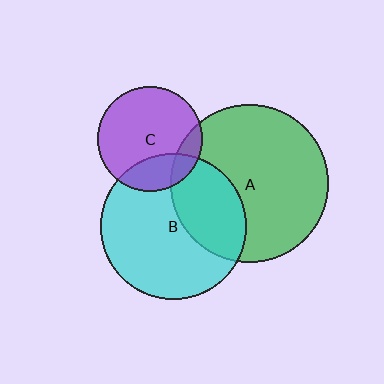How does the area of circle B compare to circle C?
Approximately 1.9 times.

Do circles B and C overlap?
Yes.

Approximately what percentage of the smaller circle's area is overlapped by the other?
Approximately 25%.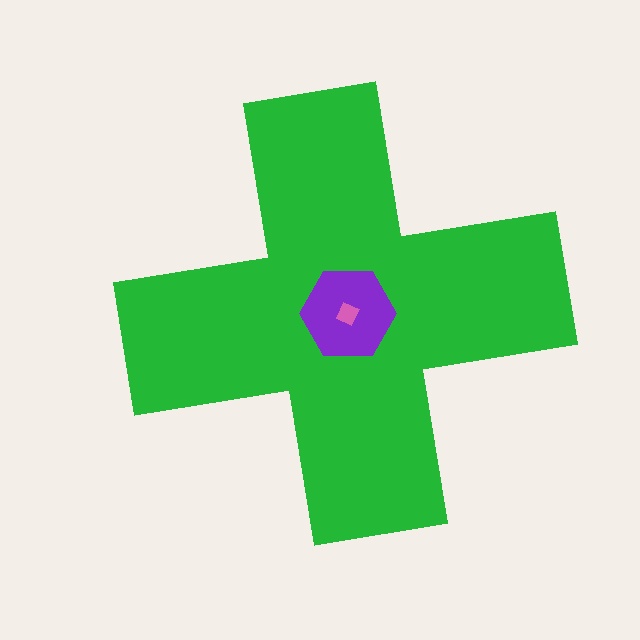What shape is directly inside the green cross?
The purple hexagon.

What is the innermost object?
The pink diamond.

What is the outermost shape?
The green cross.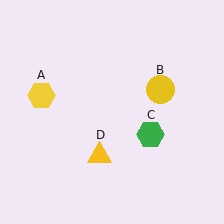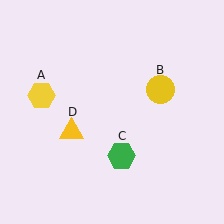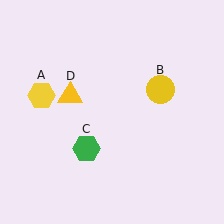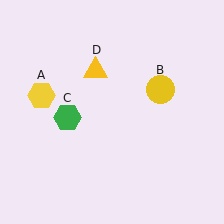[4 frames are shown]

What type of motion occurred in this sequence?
The green hexagon (object C), yellow triangle (object D) rotated clockwise around the center of the scene.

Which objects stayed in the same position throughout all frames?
Yellow hexagon (object A) and yellow circle (object B) remained stationary.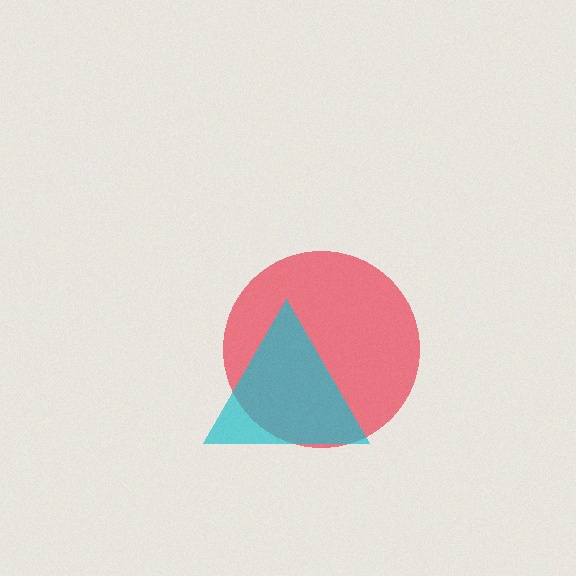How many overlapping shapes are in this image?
There are 2 overlapping shapes in the image.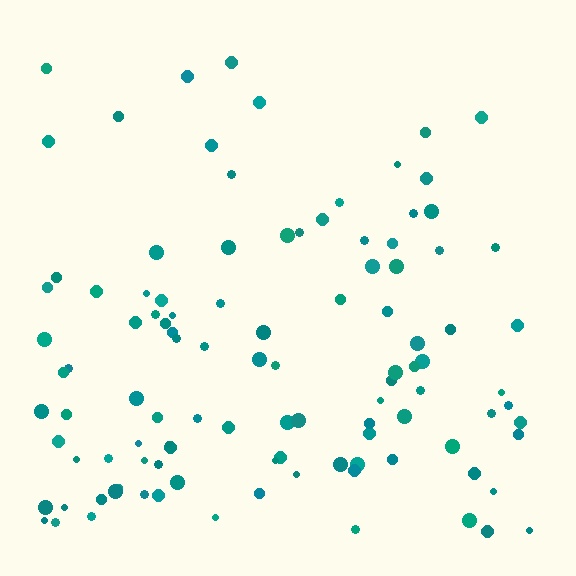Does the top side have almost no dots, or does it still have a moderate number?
Still a moderate number, just noticeably fewer than the bottom.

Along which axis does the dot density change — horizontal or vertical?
Vertical.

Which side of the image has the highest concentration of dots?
The bottom.